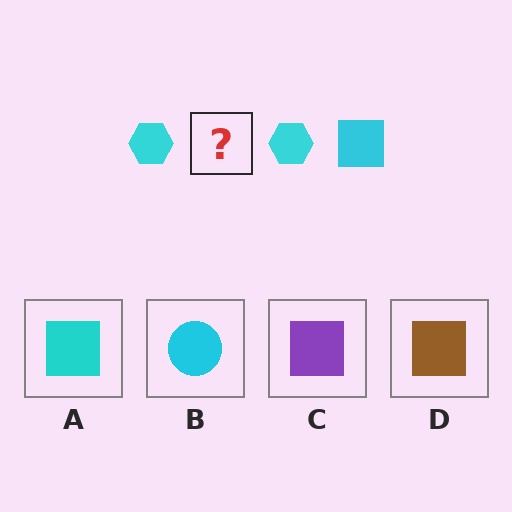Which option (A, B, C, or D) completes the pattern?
A.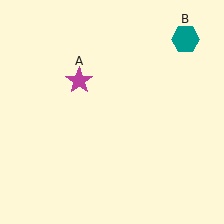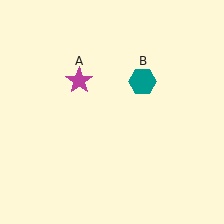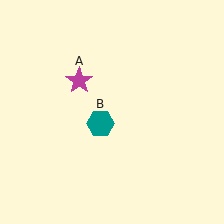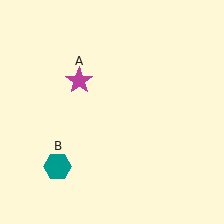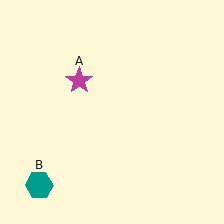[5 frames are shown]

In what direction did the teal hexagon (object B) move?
The teal hexagon (object B) moved down and to the left.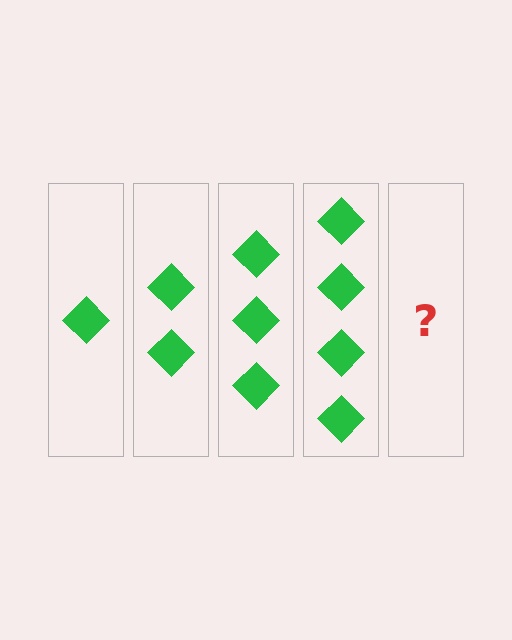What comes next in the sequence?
The next element should be 5 diamonds.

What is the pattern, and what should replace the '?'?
The pattern is that each step adds one more diamond. The '?' should be 5 diamonds.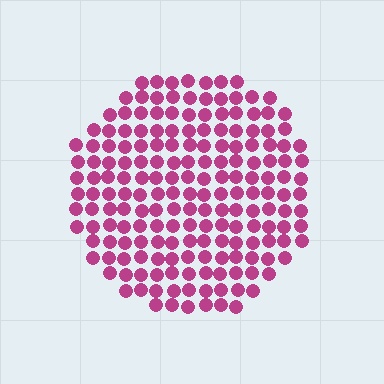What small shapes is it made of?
It is made of small circles.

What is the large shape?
The large shape is a circle.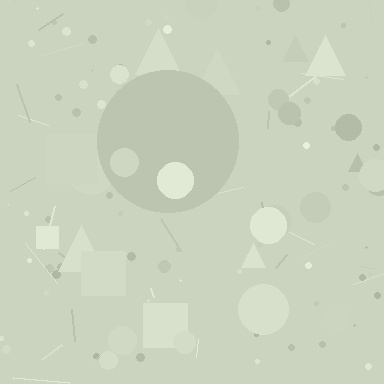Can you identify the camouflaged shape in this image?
The camouflaged shape is a circle.